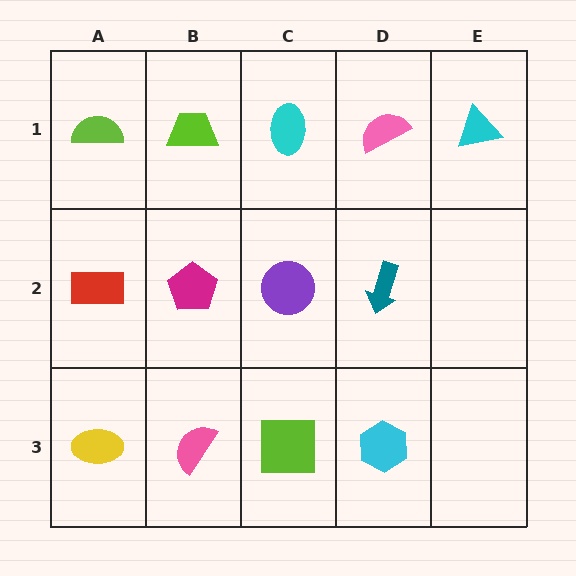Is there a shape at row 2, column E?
No, that cell is empty.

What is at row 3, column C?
A lime square.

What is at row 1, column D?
A pink semicircle.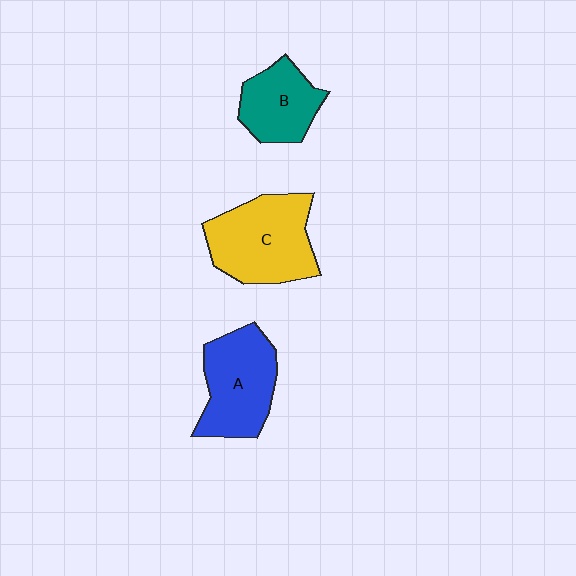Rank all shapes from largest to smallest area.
From largest to smallest: C (yellow), A (blue), B (teal).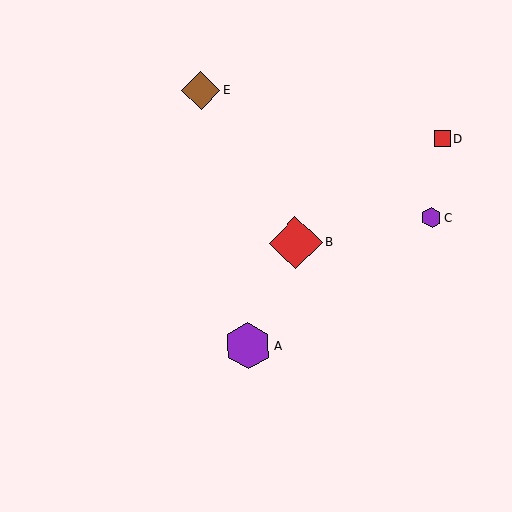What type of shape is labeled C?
Shape C is a purple hexagon.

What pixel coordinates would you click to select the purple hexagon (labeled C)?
Click at (432, 218) to select the purple hexagon C.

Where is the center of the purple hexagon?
The center of the purple hexagon is at (248, 346).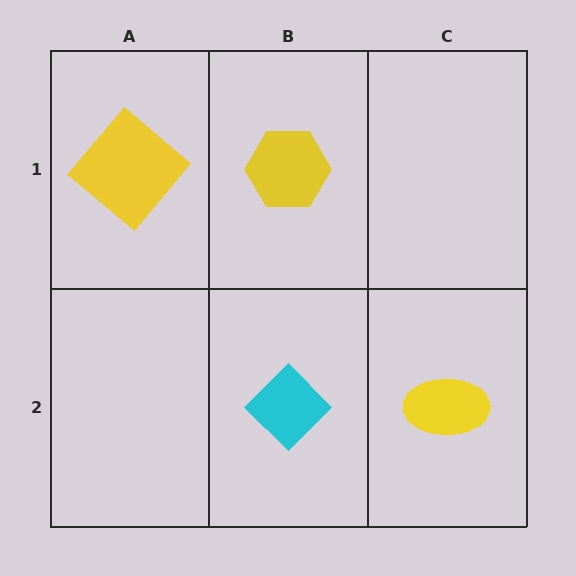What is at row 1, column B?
A yellow hexagon.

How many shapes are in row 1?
2 shapes.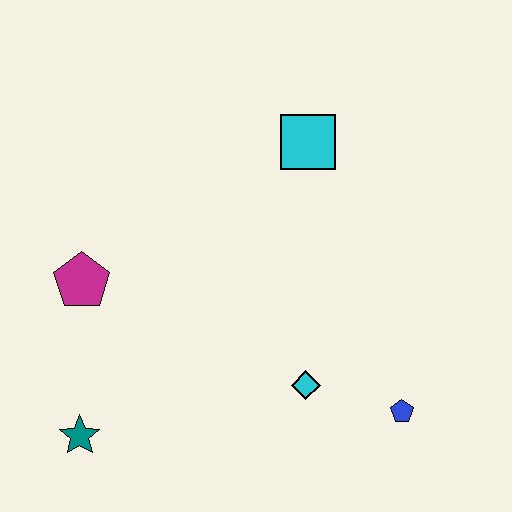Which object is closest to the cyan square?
The cyan diamond is closest to the cyan square.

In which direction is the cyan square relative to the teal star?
The cyan square is above the teal star.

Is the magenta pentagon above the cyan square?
No